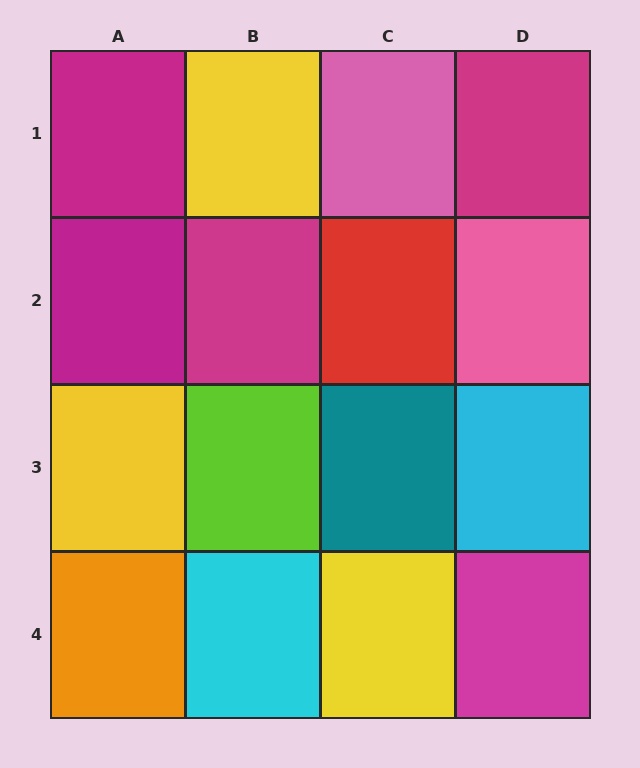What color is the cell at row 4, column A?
Orange.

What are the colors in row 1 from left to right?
Magenta, yellow, pink, magenta.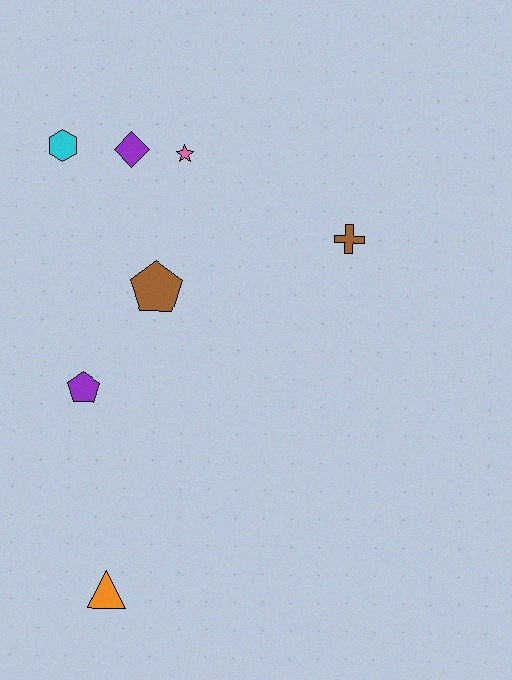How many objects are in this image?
There are 7 objects.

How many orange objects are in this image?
There is 1 orange object.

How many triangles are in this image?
There is 1 triangle.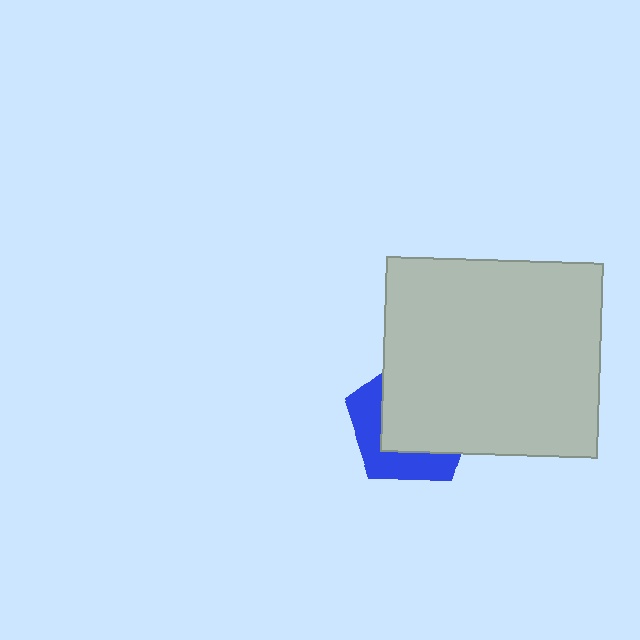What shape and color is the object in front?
The object in front is a light gray rectangle.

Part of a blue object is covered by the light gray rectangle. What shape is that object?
It is a pentagon.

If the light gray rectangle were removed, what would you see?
You would see the complete blue pentagon.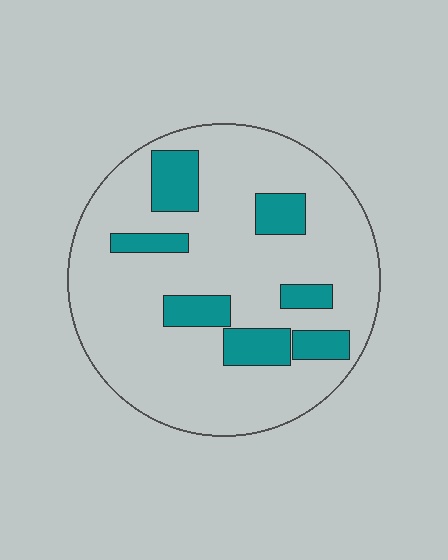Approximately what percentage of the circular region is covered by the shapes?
Approximately 20%.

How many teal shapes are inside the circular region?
7.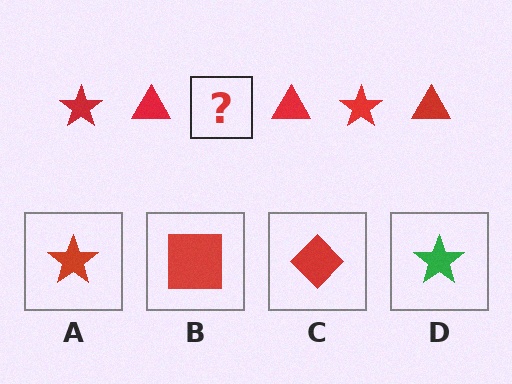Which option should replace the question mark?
Option A.